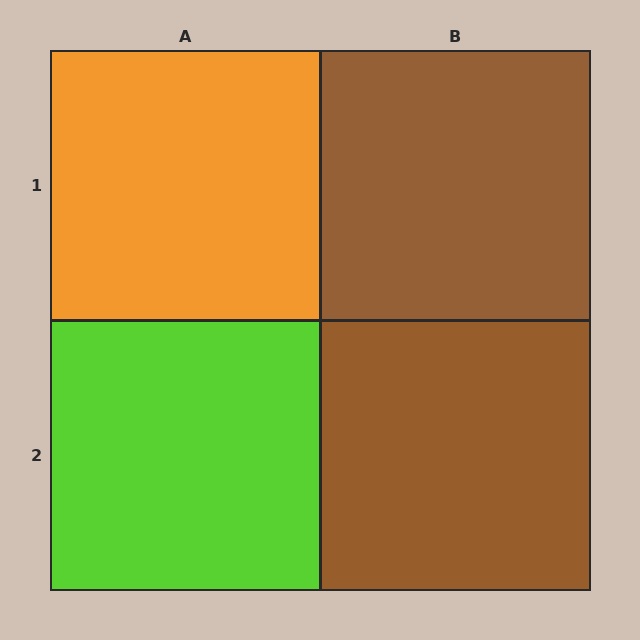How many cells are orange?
1 cell is orange.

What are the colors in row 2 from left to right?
Lime, brown.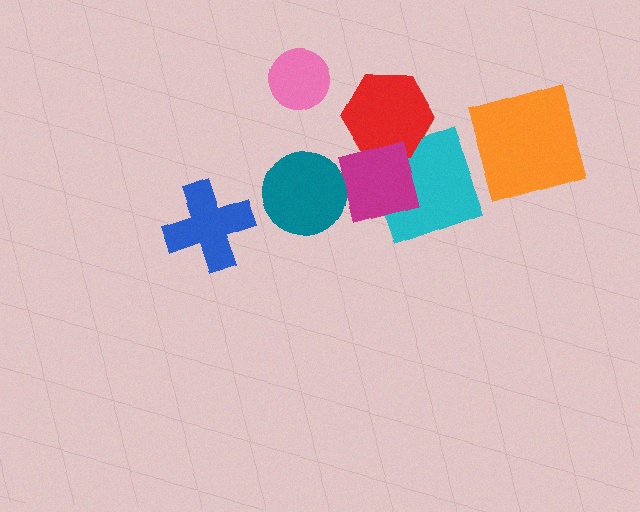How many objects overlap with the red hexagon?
2 objects overlap with the red hexagon.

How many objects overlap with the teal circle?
1 object overlaps with the teal circle.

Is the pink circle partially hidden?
No, no other shape covers it.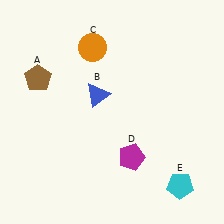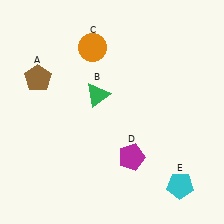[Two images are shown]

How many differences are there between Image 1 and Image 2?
There is 1 difference between the two images.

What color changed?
The triangle (B) changed from blue in Image 1 to green in Image 2.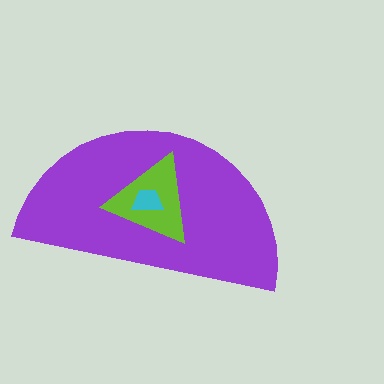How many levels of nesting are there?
3.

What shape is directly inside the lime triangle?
The cyan trapezoid.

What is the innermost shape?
The cyan trapezoid.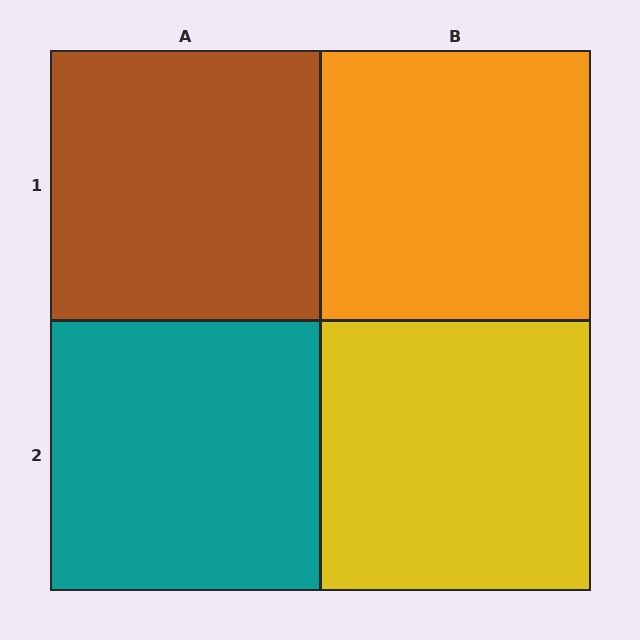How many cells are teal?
1 cell is teal.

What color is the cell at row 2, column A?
Teal.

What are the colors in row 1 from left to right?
Brown, orange.